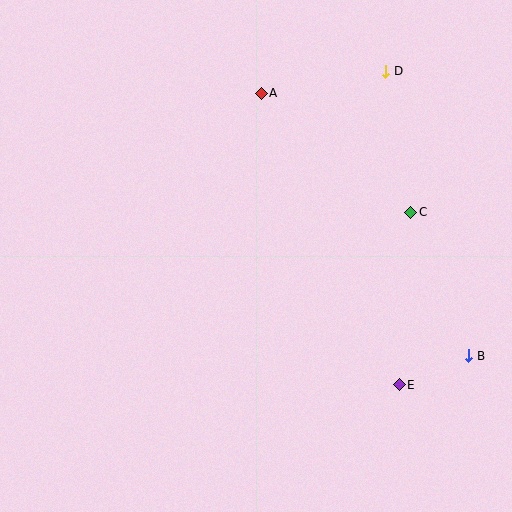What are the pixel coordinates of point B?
Point B is at (469, 356).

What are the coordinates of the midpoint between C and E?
The midpoint between C and E is at (405, 298).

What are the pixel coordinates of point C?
Point C is at (411, 212).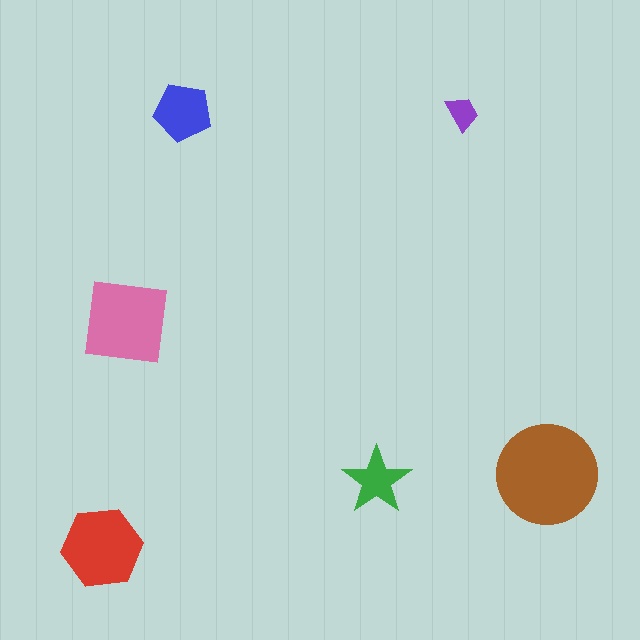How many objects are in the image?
There are 6 objects in the image.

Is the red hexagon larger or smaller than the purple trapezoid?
Larger.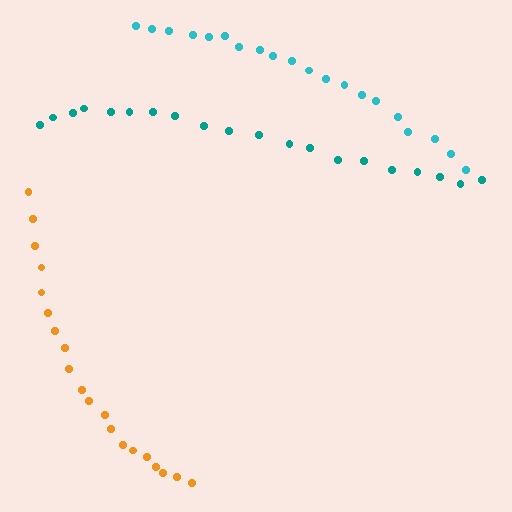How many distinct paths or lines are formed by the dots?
There are 3 distinct paths.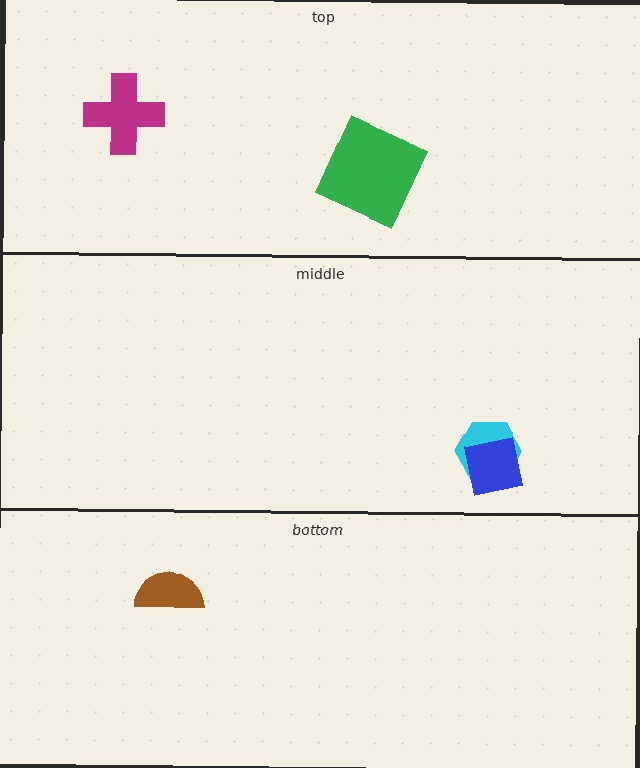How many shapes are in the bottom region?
1.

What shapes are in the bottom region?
The brown semicircle.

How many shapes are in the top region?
2.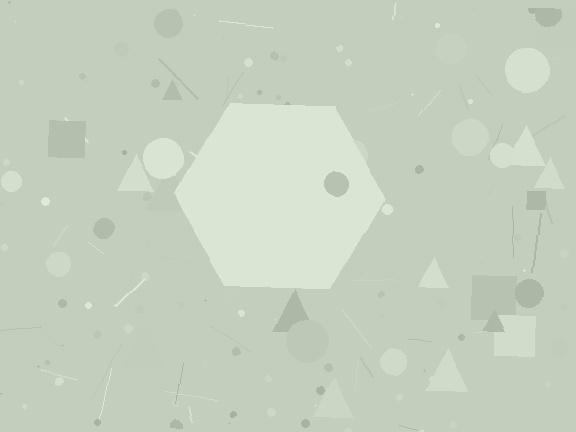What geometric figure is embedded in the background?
A hexagon is embedded in the background.